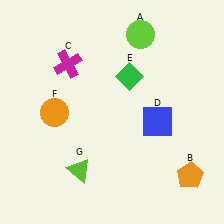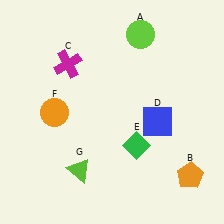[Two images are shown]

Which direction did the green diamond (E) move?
The green diamond (E) moved down.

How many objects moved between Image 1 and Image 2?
1 object moved between the two images.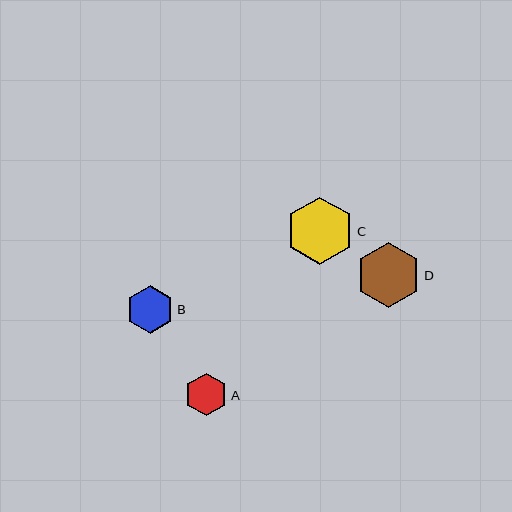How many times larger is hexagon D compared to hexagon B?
Hexagon D is approximately 1.4 times the size of hexagon B.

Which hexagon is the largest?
Hexagon C is the largest with a size of approximately 67 pixels.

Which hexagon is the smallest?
Hexagon A is the smallest with a size of approximately 43 pixels.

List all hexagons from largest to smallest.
From largest to smallest: C, D, B, A.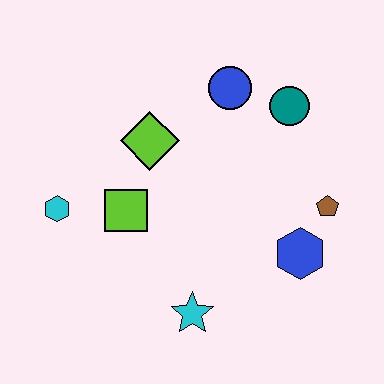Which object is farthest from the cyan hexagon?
The brown pentagon is farthest from the cyan hexagon.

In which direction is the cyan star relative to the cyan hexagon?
The cyan star is to the right of the cyan hexagon.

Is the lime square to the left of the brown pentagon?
Yes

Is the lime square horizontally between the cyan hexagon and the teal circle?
Yes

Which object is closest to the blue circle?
The teal circle is closest to the blue circle.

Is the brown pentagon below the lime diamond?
Yes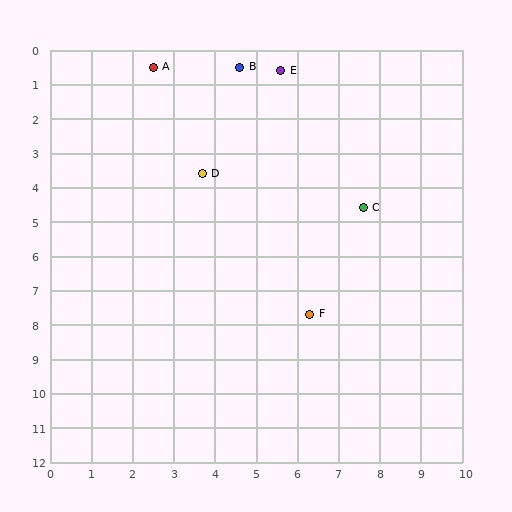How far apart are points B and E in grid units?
Points B and E are about 1.0 grid units apart.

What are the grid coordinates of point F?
Point F is at approximately (6.3, 7.7).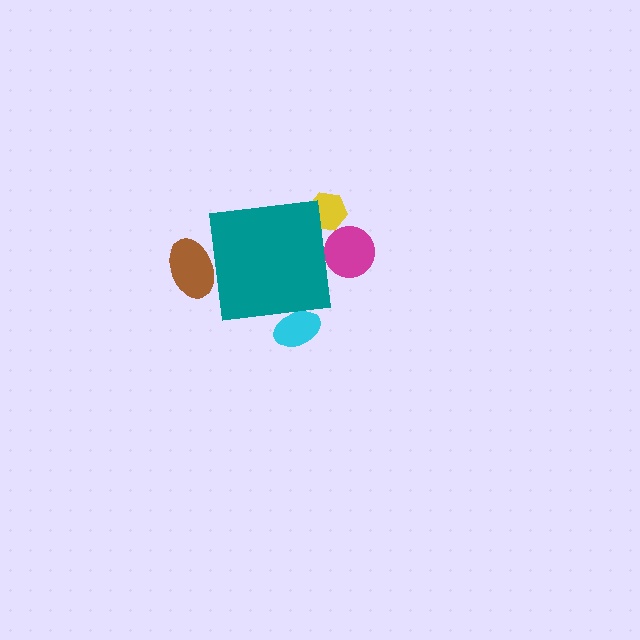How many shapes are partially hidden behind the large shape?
4 shapes are partially hidden.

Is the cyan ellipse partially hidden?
Yes, the cyan ellipse is partially hidden behind the teal square.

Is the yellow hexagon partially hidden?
Yes, the yellow hexagon is partially hidden behind the teal square.